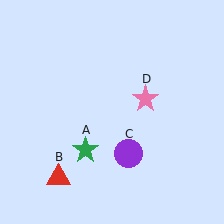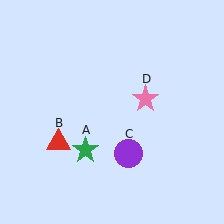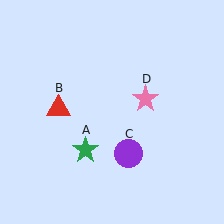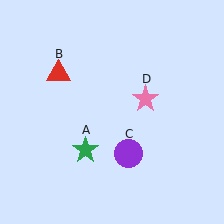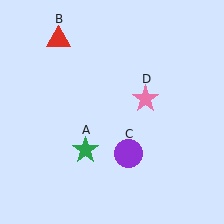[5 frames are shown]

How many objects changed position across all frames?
1 object changed position: red triangle (object B).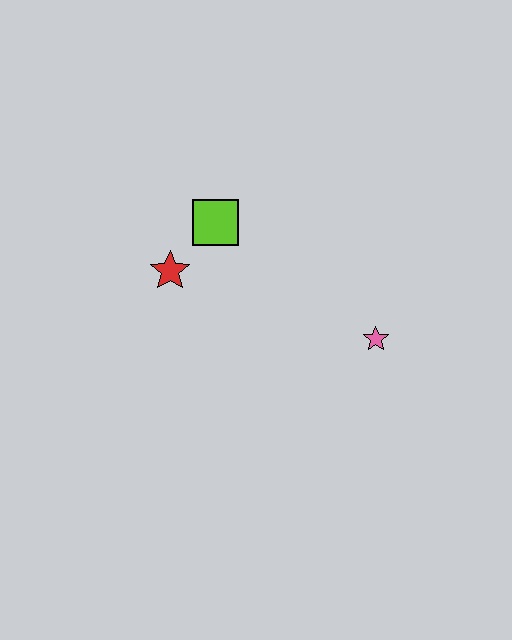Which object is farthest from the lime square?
The pink star is farthest from the lime square.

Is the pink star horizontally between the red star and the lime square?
No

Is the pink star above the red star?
No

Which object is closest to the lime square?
The red star is closest to the lime square.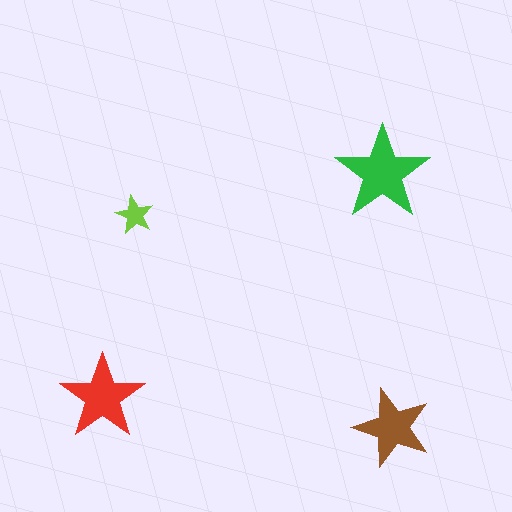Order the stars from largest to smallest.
the green one, the red one, the brown one, the lime one.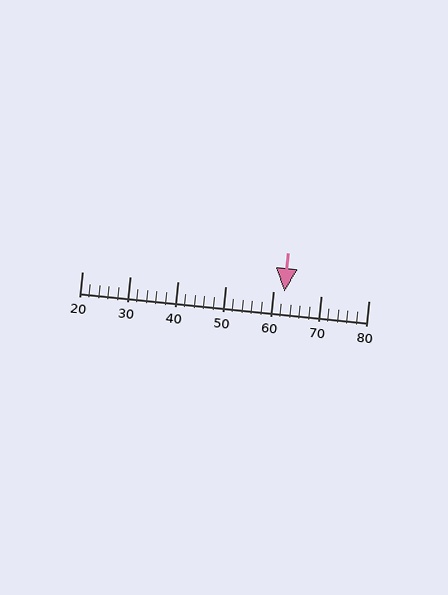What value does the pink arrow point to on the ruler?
The pink arrow points to approximately 62.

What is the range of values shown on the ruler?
The ruler shows values from 20 to 80.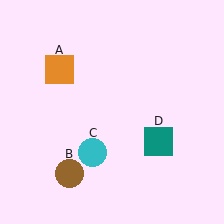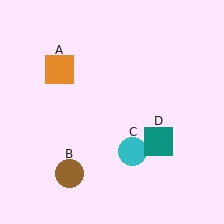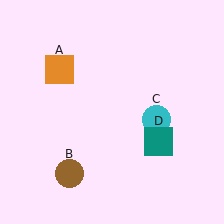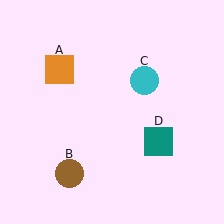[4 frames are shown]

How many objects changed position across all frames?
1 object changed position: cyan circle (object C).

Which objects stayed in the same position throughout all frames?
Orange square (object A) and brown circle (object B) and teal square (object D) remained stationary.